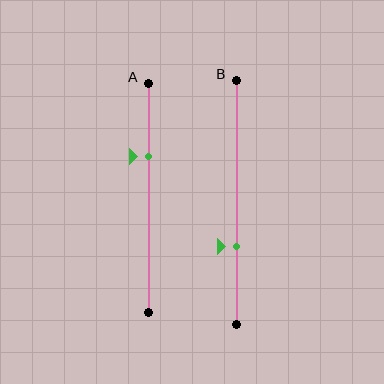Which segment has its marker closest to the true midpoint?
Segment B has its marker closest to the true midpoint.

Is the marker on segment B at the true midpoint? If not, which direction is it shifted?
No, the marker on segment B is shifted downward by about 18% of the segment length.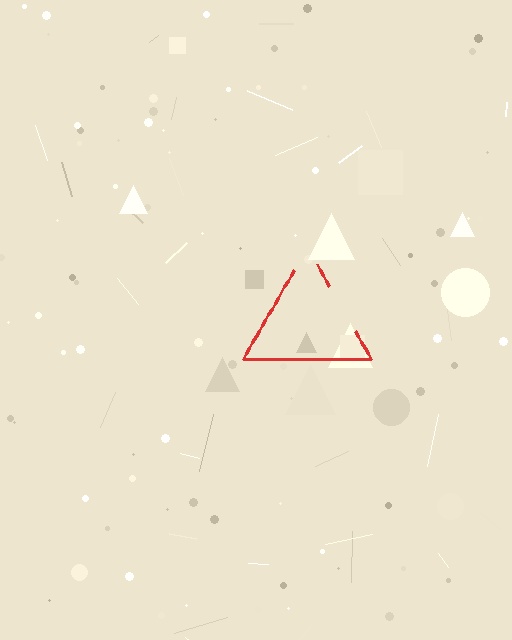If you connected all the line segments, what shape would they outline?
They would outline a triangle.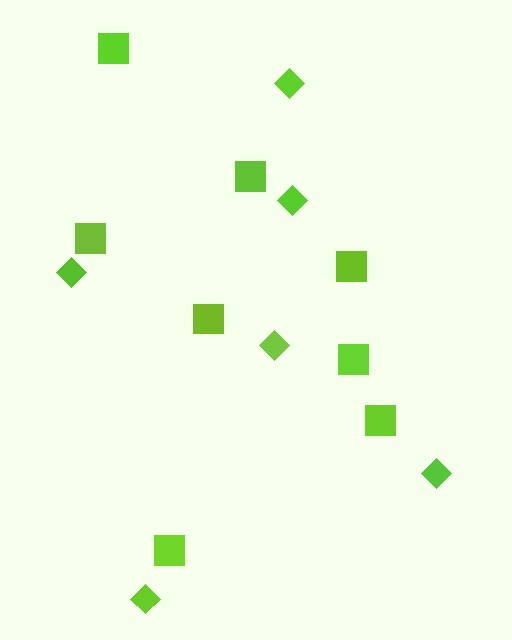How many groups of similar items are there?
There are 2 groups: one group of squares (8) and one group of diamonds (6).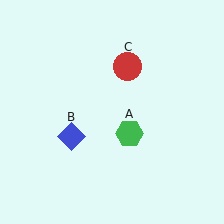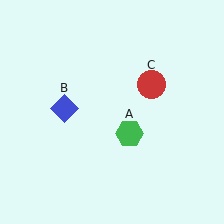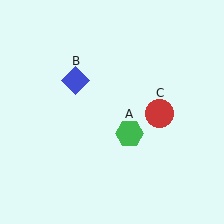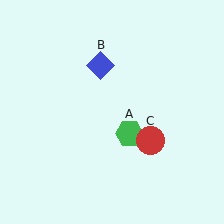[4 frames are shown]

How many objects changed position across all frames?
2 objects changed position: blue diamond (object B), red circle (object C).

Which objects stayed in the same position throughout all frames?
Green hexagon (object A) remained stationary.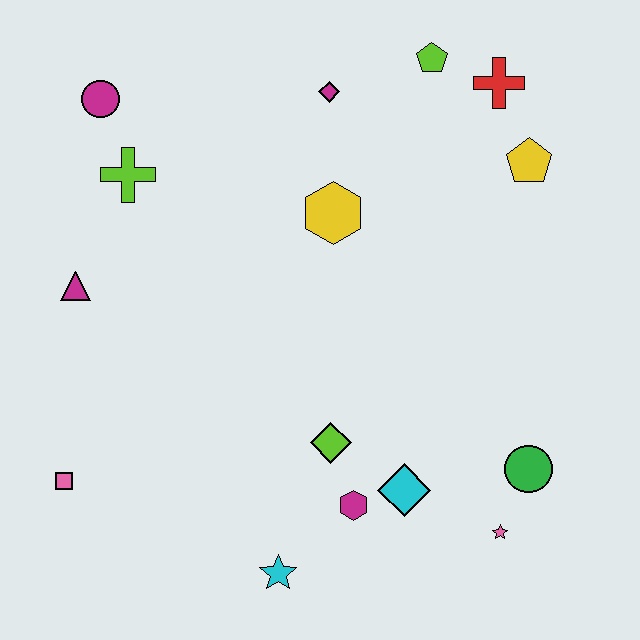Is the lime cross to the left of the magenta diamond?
Yes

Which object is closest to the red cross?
The lime pentagon is closest to the red cross.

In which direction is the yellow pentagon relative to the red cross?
The yellow pentagon is below the red cross.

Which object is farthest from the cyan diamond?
The magenta circle is farthest from the cyan diamond.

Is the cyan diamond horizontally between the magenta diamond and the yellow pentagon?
Yes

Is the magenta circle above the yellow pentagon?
Yes